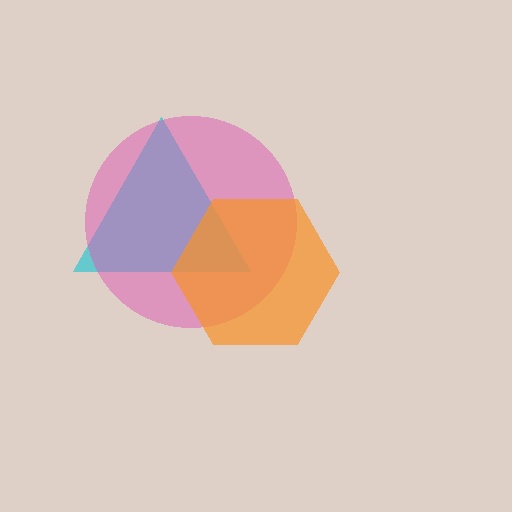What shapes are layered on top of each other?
The layered shapes are: a cyan triangle, a pink circle, an orange hexagon.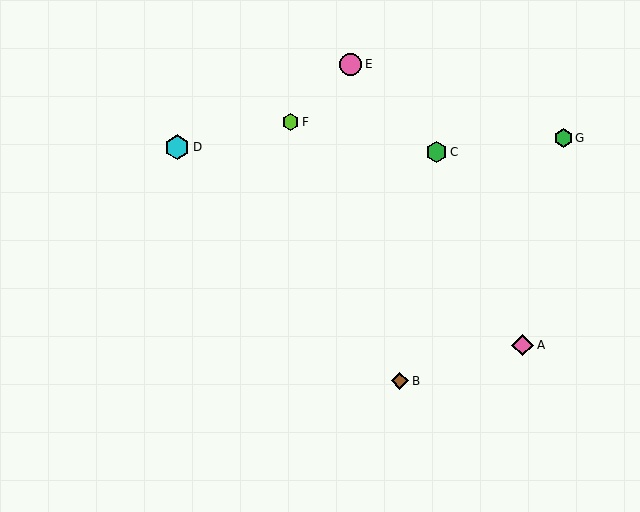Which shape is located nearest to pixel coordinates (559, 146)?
The green hexagon (labeled G) at (563, 138) is nearest to that location.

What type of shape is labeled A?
Shape A is a pink diamond.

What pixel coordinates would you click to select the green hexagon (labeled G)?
Click at (563, 138) to select the green hexagon G.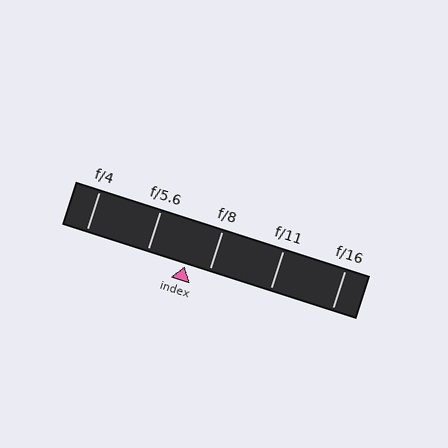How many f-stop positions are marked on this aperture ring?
There are 5 f-stop positions marked.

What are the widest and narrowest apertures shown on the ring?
The widest aperture shown is f/4 and the narrowest is f/16.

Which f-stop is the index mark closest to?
The index mark is closest to f/8.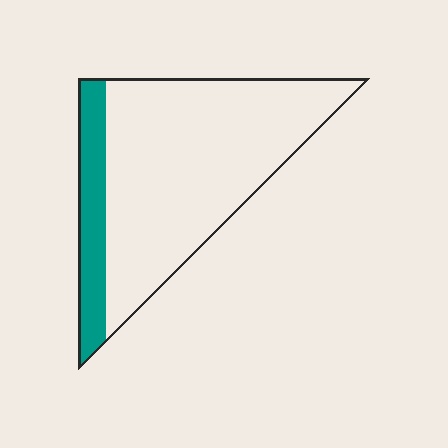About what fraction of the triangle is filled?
About one sixth (1/6).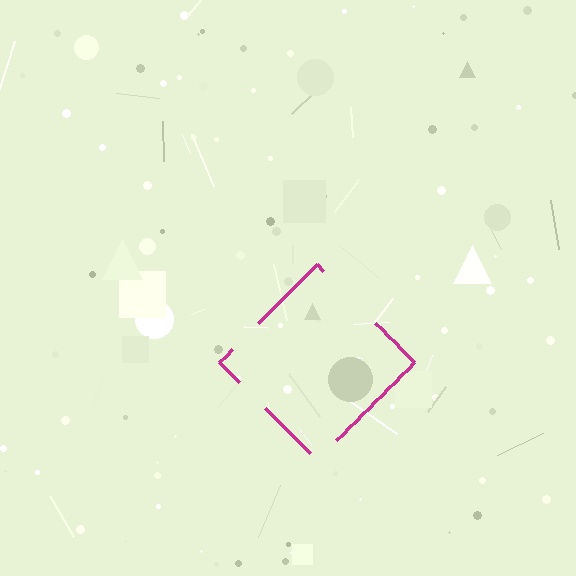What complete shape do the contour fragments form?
The contour fragments form a diamond.